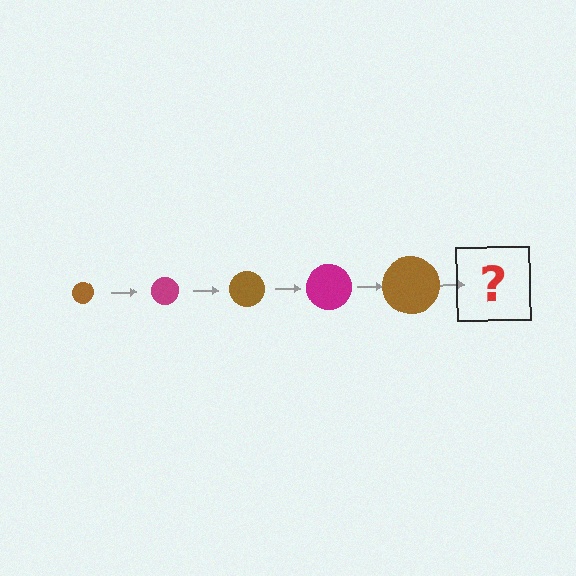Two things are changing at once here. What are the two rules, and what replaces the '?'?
The two rules are that the circle grows larger each step and the color cycles through brown and magenta. The '?' should be a magenta circle, larger than the previous one.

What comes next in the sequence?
The next element should be a magenta circle, larger than the previous one.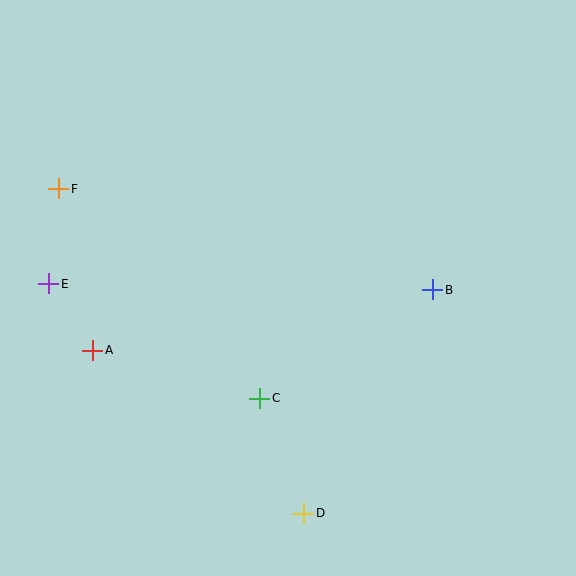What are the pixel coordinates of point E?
Point E is at (49, 284).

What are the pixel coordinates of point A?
Point A is at (93, 350).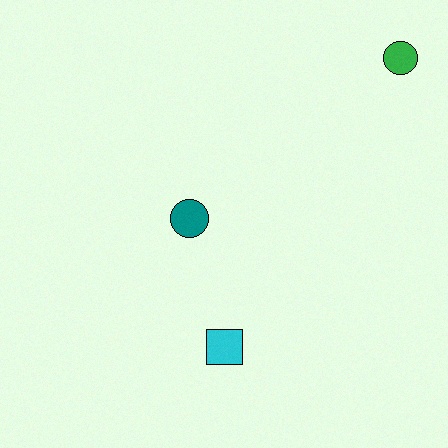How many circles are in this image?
There are 2 circles.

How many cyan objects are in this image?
There is 1 cyan object.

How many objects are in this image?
There are 3 objects.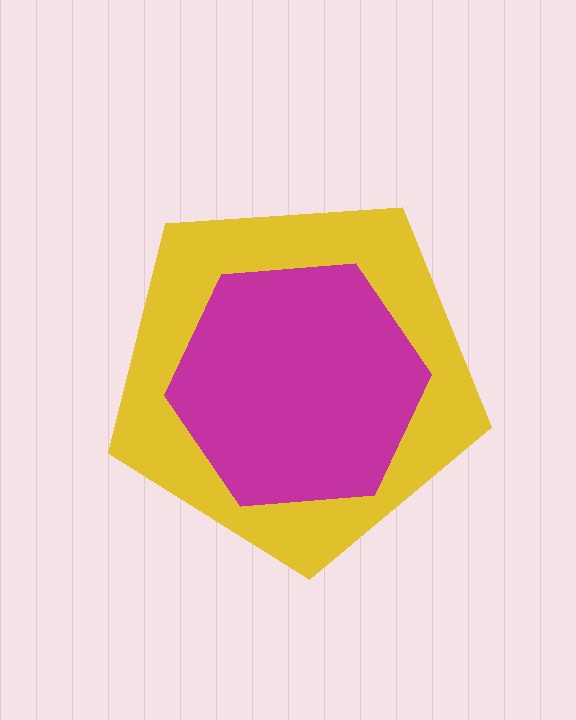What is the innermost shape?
The magenta hexagon.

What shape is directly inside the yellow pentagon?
The magenta hexagon.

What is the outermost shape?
The yellow pentagon.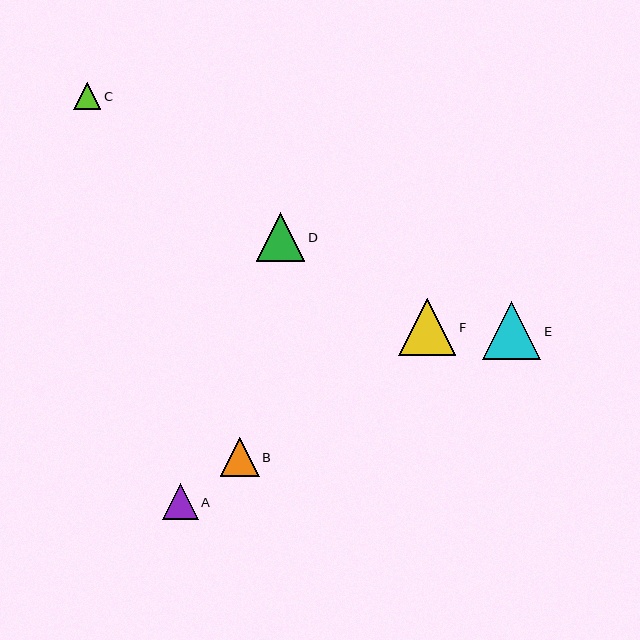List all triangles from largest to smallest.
From largest to smallest: E, F, D, B, A, C.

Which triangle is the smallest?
Triangle C is the smallest with a size of approximately 27 pixels.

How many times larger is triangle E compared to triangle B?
Triangle E is approximately 1.5 times the size of triangle B.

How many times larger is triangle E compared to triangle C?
Triangle E is approximately 2.2 times the size of triangle C.